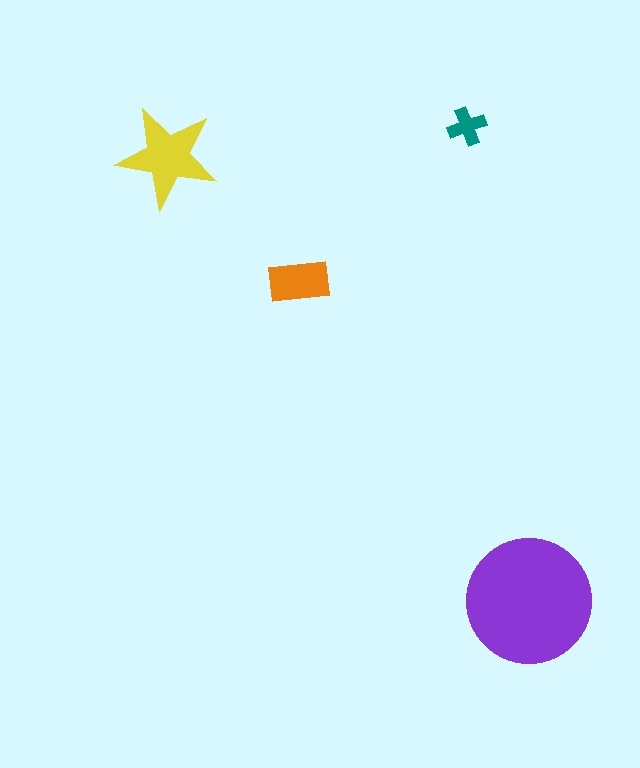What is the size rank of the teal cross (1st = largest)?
4th.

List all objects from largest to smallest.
The purple circle, the yellow star, the orange rectangle, the teal cross.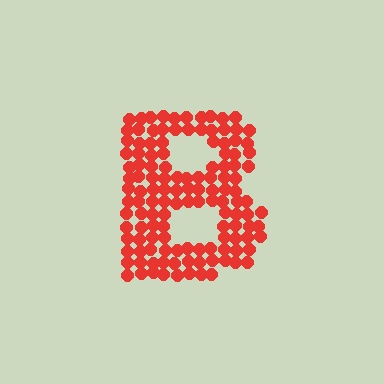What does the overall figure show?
The overall figure shows the letter B.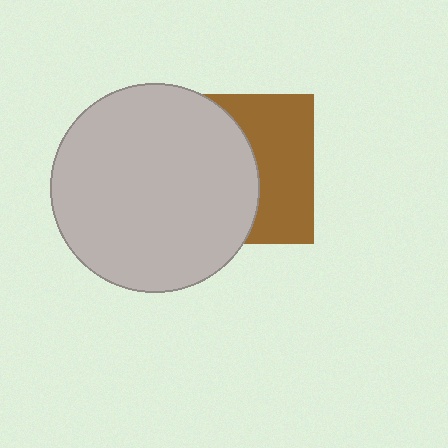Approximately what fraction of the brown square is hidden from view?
Roughly 56% of the brown square is hidden behind the light gray circle.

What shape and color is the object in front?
The object in front is a light gray circle.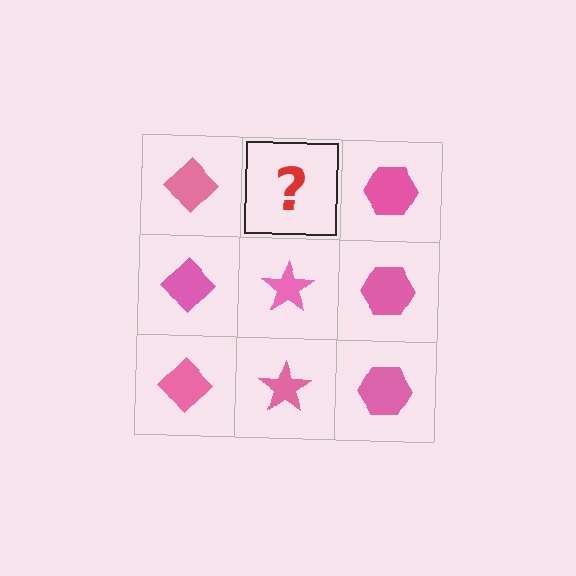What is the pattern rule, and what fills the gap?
The rule is that each column has a consistent shape. The gap should be filled with a pink star.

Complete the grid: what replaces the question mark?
The question mark should be replaced with a pink star.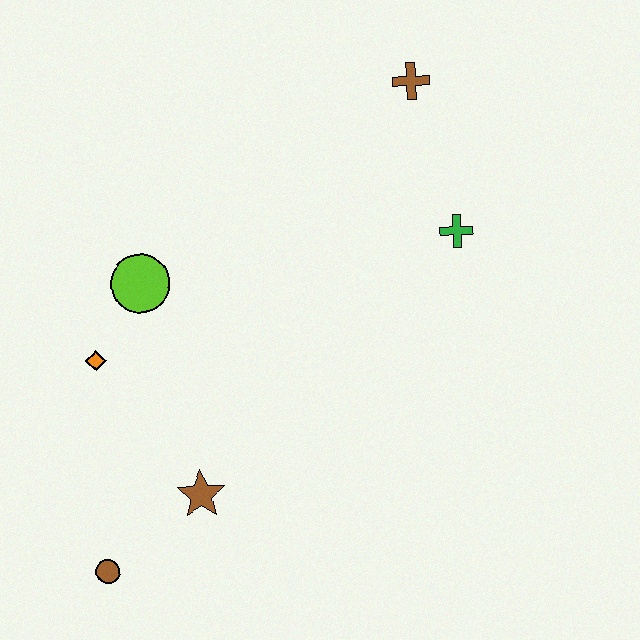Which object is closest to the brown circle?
The brown star is closest to the brown circle.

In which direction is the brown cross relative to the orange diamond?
The brown cross is to the right of the orange diamond.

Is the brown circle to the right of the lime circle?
No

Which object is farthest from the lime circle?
The brown cross is farthest from the lime circle.